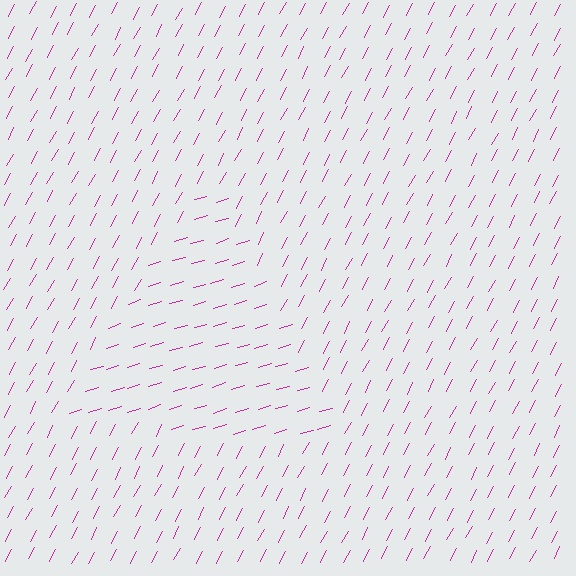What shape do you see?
I see a triangle.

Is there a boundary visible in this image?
Yes, there is a texture boundary formed by a change in line orientation.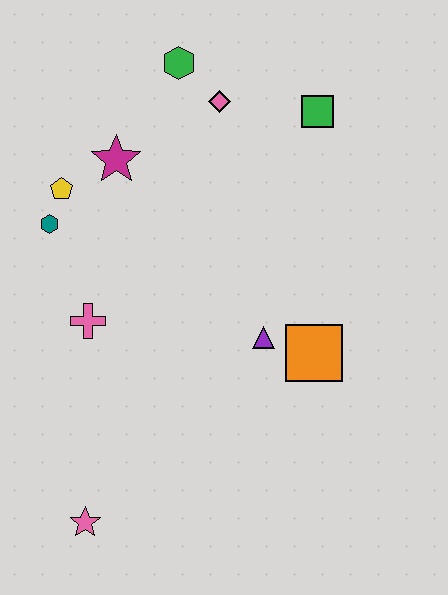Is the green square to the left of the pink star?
No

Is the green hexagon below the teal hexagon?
No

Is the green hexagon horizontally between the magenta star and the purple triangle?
Yes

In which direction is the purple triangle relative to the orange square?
The purple triangle is to the left of the orange square.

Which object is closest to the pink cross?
The teal hexagon is closest to the pink cross.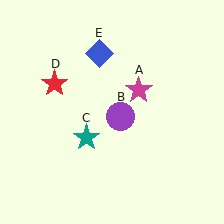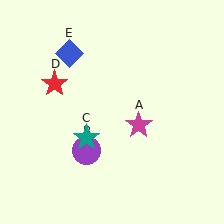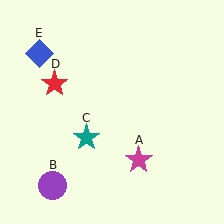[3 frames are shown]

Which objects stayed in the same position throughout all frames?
Teal star (object C) and red star (object D) remained stationary.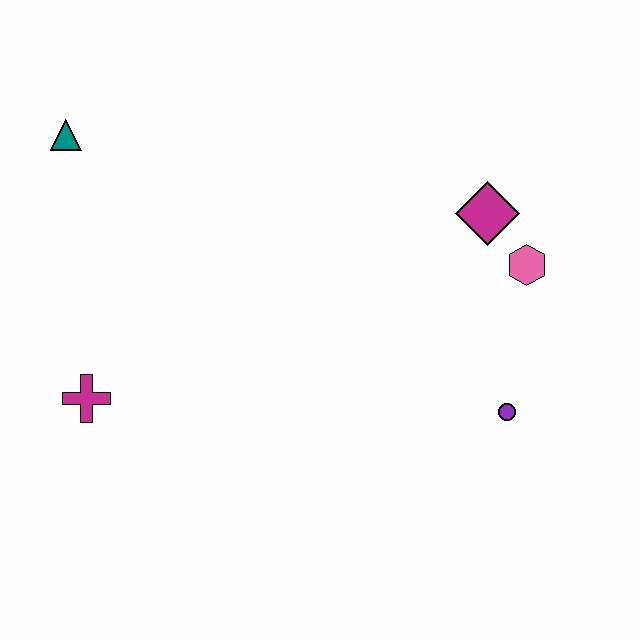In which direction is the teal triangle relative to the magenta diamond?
The teal triangle is to the left of the magenta diamond.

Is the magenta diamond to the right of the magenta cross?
Yes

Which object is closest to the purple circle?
The pink hexagon is closest to the purple circle.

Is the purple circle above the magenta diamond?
No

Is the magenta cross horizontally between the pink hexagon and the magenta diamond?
No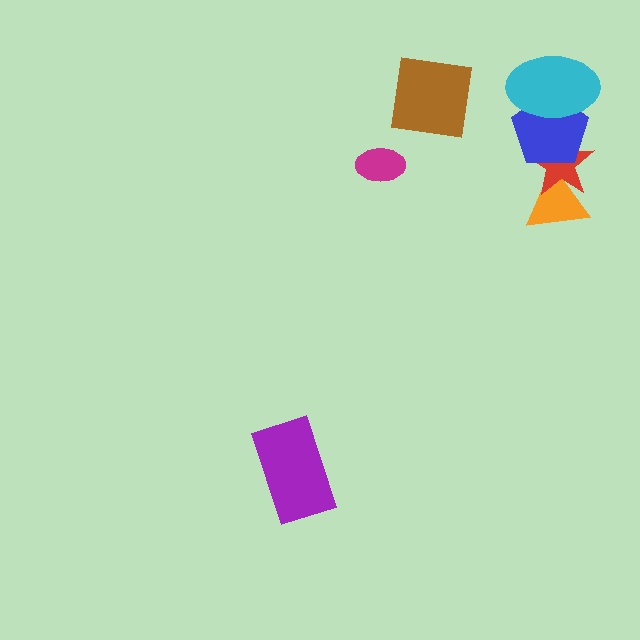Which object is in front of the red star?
The blue pentagon is in front of the red star.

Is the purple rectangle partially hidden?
No, no other shape covers it.